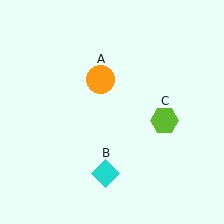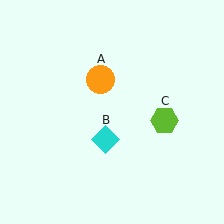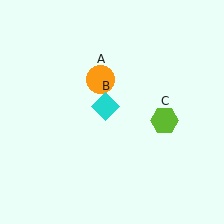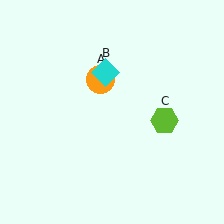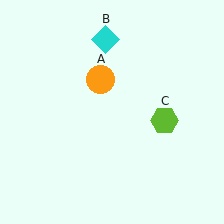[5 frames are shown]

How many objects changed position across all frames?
1 object changed position: cyan diamond (object B).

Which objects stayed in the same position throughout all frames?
Orange circle (object A) and lime hexagon (object C) remained stationary.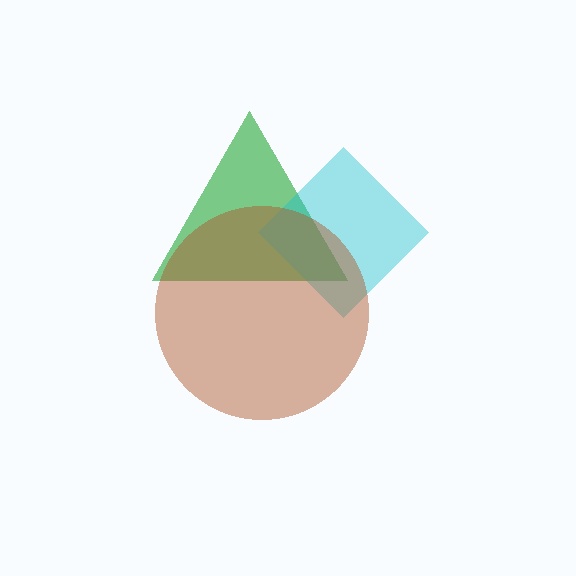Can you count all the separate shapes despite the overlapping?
Yes, there are 3 separate shapes.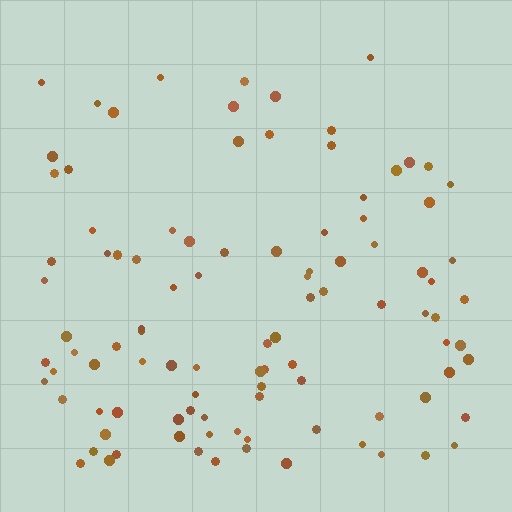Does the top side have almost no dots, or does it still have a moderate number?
Still a moderate number, just noticeably fewer than the bottom.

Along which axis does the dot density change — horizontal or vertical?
Vertical.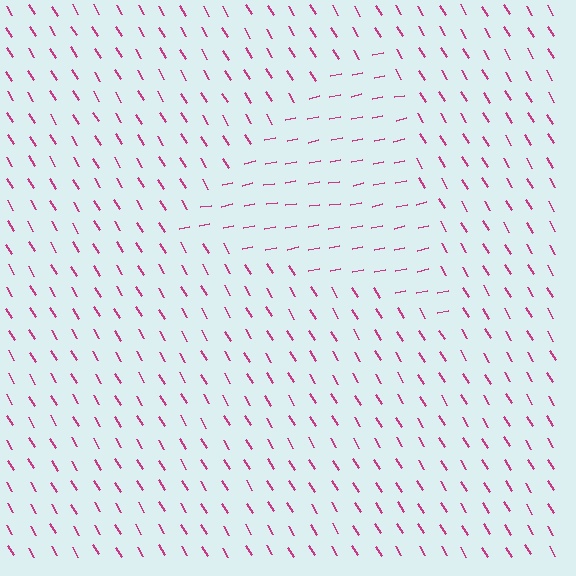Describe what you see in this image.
The image is filled with small magenta line segments. A triangle region in the image has lines oriented differently from the surrounding lines, creating a visible texture boundary.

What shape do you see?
I see a triangle.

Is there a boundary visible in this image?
Yes, there is a texture boundary formed by a change in line orientation.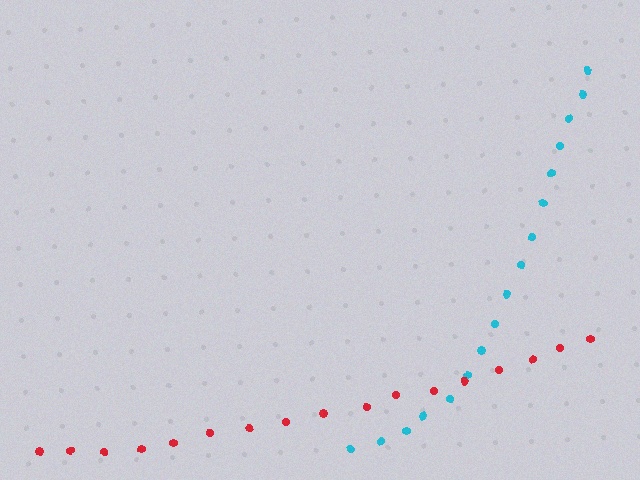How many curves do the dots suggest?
There are 2 distinct paths.